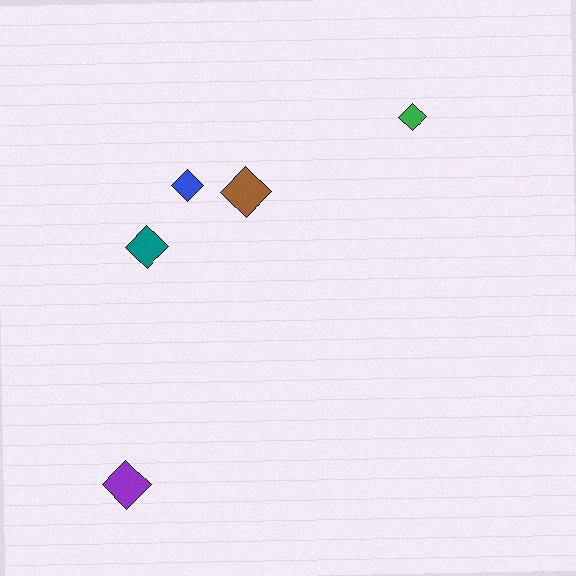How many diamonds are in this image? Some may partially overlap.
There are 5 diamonds.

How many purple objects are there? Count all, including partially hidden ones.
There is 1 purple object.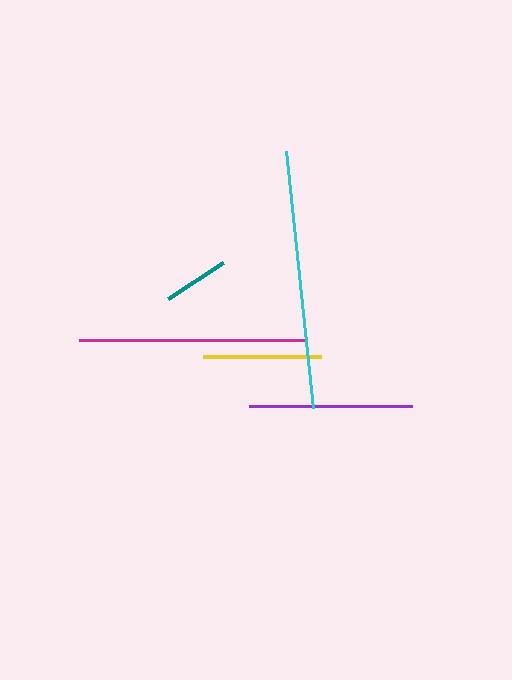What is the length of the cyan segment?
The cyan segment is approximately 258 pixels long.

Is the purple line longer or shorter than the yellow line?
The purple line is longer than the yellow line.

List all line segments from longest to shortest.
From longest to shortest: cyan, magenta, purple, yellow, teal.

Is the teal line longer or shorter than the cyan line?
The cyan line is longer than the teal line.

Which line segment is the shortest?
The teal line is the shortest at approximately 66 pixels.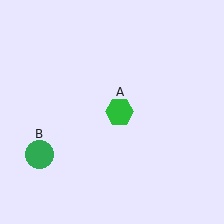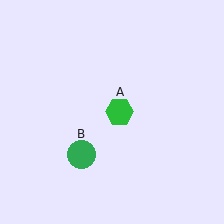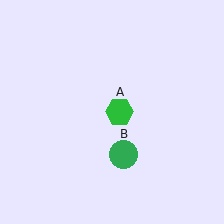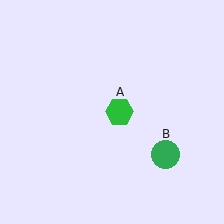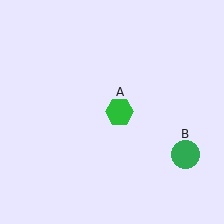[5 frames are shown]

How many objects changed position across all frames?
1 object changed position: green circle (object B).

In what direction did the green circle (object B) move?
The green circle (object B) moved right.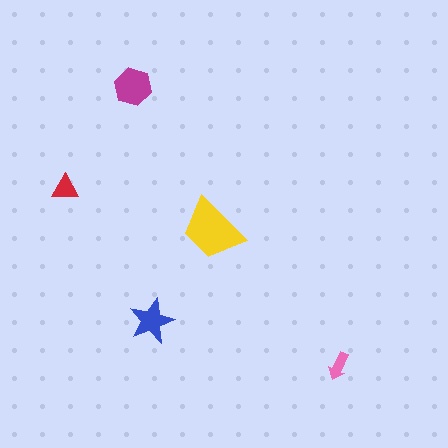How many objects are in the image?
There are 5 objects in the image.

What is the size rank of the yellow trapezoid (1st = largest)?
1st.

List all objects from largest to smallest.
The yellow trapezoid, the magenta hexagon, the blue star, the red triangle, the pink arrow.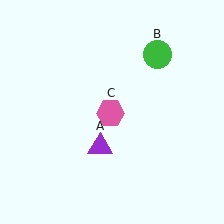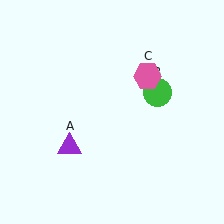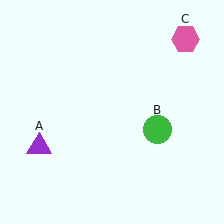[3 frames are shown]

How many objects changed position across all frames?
3 objects changed position: purple triangle (object A), green circle (object B), pink hexagon (object C).